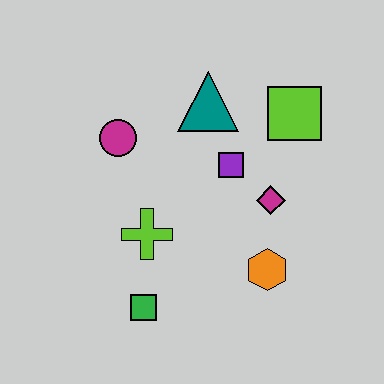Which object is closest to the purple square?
The magenta diamond is closest to the purple square.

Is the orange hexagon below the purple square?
Yes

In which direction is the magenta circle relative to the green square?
The magenta circle is above the green square.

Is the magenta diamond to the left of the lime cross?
No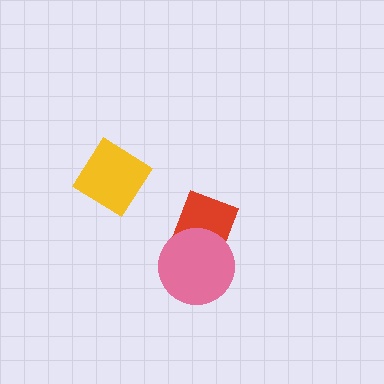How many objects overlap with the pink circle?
1 object overlaps with the pink circle.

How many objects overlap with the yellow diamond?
0 objects overlap with the yellow diamond.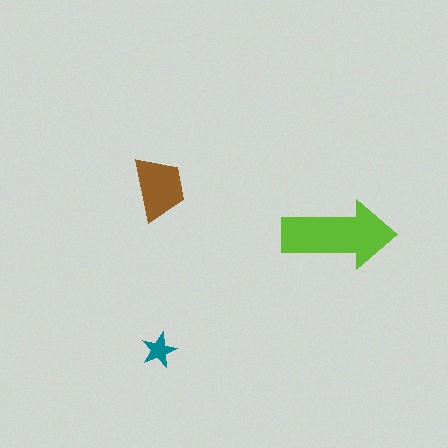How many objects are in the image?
There are 3 objects in the image.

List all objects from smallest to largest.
The teal star, the brown trapezoid, the lime arrow.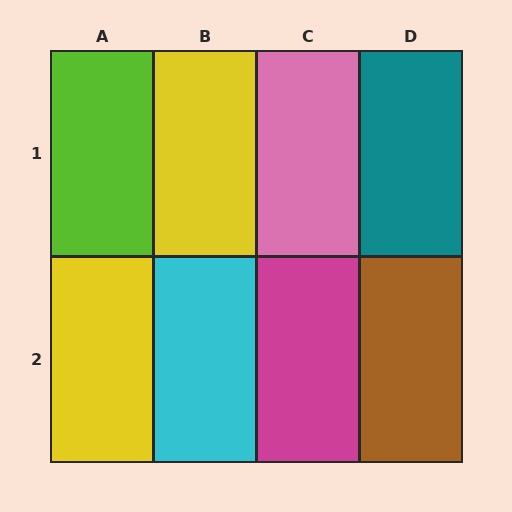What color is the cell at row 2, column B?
Cyan.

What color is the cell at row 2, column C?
Magenta.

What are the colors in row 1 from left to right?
Lime, yellow, pink, teal.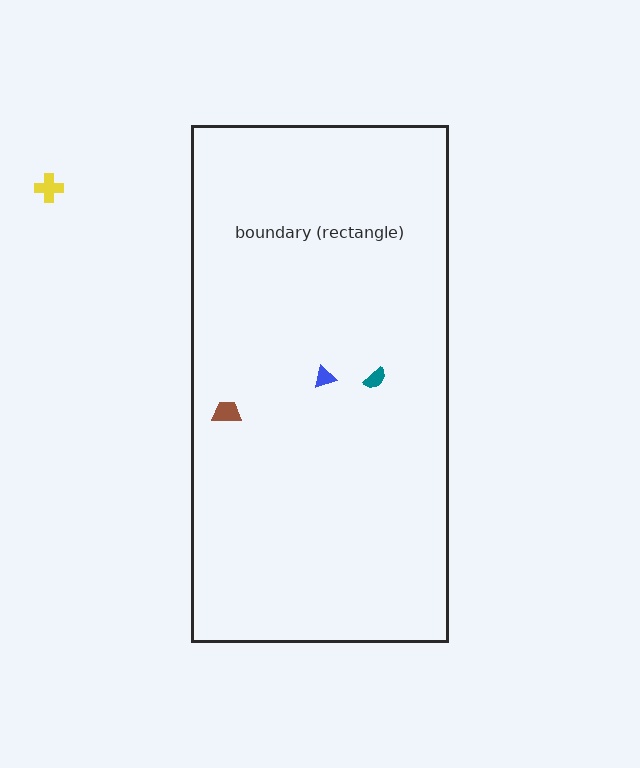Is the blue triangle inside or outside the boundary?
Inside.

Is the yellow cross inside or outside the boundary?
Outside.